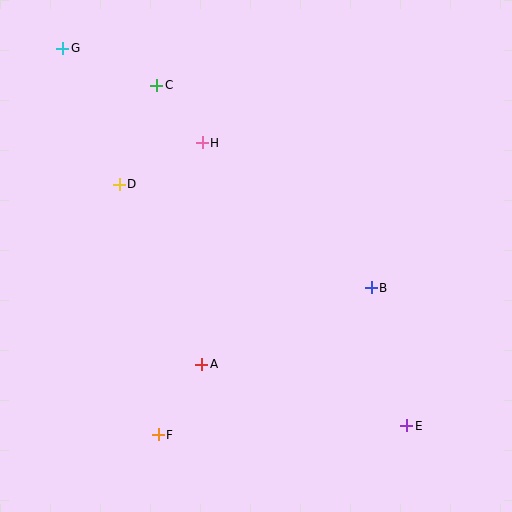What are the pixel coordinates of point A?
Point A is at (202, 364).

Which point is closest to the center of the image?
Point B at (371, 288) is closest to the center.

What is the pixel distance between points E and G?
The distance between E and G is 511 pixels.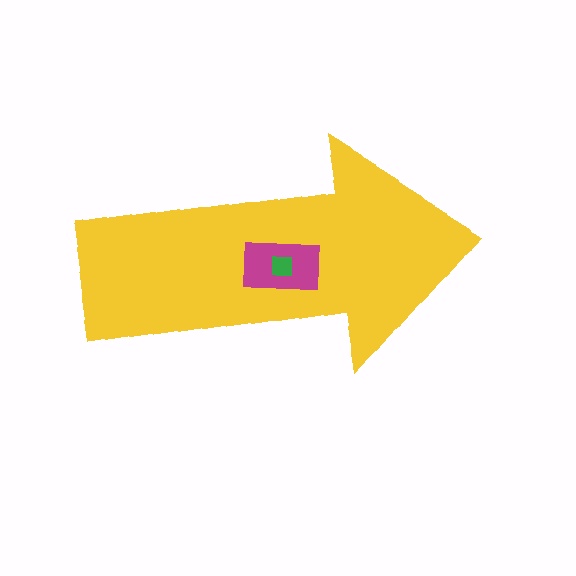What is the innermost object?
The green square.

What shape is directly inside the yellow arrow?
The magenta rectangle.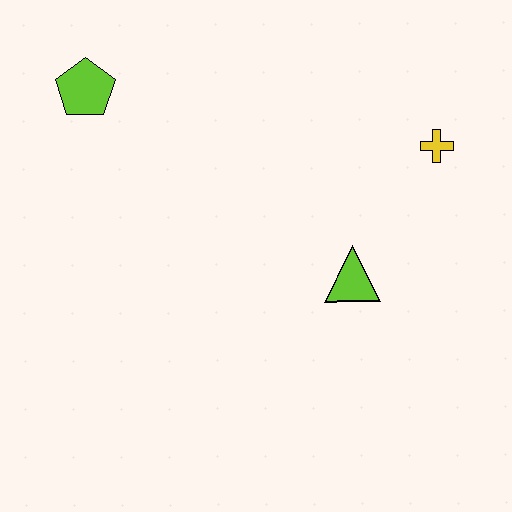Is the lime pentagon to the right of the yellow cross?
No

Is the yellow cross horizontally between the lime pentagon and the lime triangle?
No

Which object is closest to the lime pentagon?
The lime triangle is closest to the lime pentagon.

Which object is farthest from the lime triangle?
The lime pentagon is farthest from the lime triangle.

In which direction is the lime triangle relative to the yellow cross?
The lime triangle is below the yellow cross.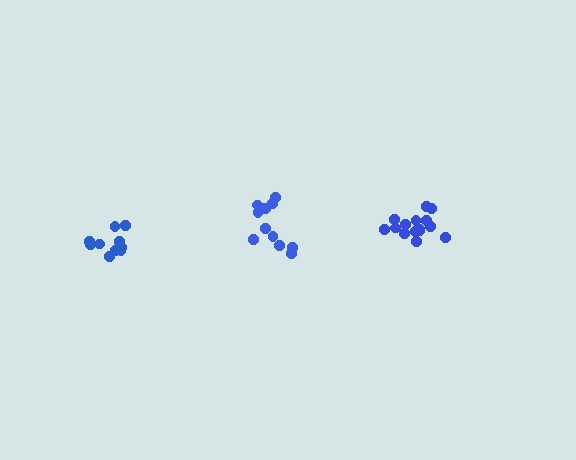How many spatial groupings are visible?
There are 3 spatial groupings.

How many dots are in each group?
Group 1: 11 dots, Group 2: 10 dots, Group 3: 15 dots (36 total).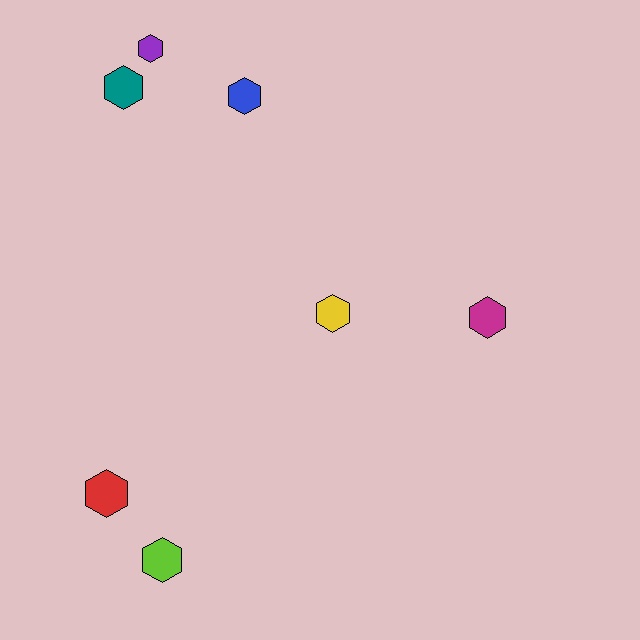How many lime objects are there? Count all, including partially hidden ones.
There is 1 lime object.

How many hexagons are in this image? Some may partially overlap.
There are 7 hexagons.